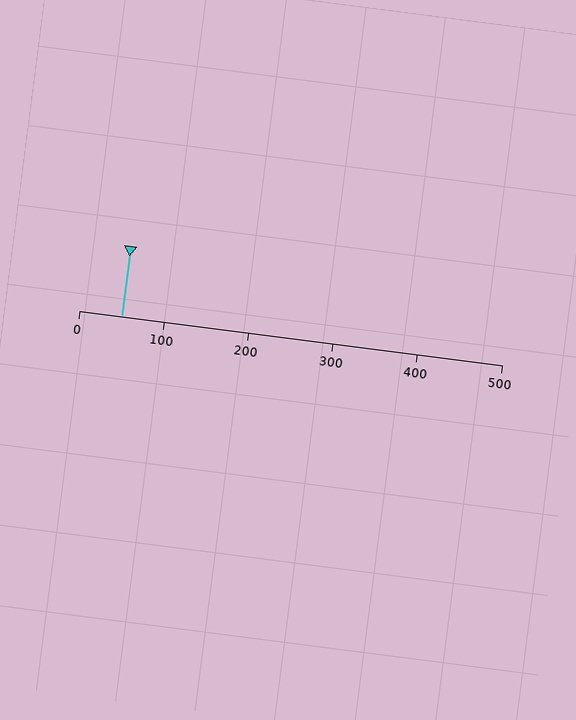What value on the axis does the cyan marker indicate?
The marker indicates approximately 50.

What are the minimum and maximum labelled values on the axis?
The axis runs from 0 to 500.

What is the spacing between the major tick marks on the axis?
The major ticks are spaced 100 apart.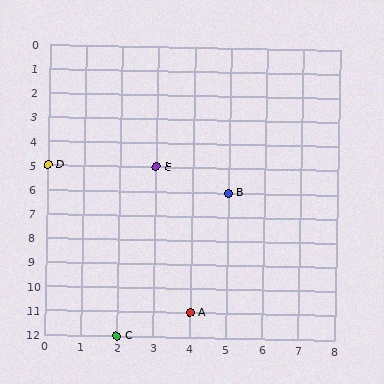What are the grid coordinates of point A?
Point A is at grid coordinates (4, 11).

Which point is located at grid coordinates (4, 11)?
Point A is at (4, 11).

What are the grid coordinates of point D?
Point D is at grid coordinates (0, 5).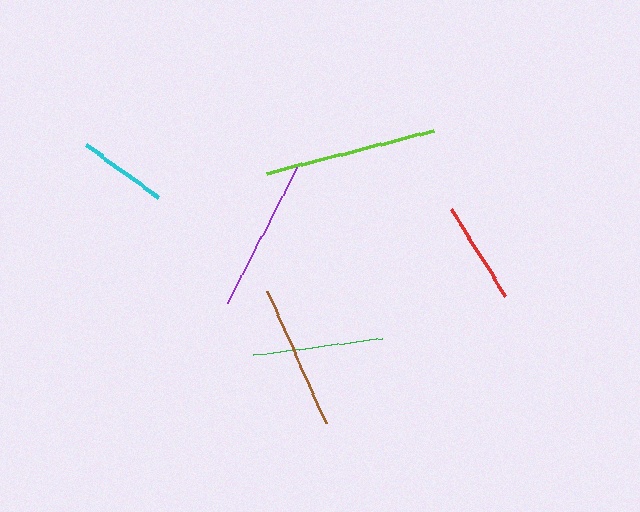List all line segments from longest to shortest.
From longest to shortest: lime, purple, brown, green, red, cyan.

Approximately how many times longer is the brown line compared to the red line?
The brown line is approximately 1.4 times the length of the red line.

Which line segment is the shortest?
The cyan line is the shortest at approximately 89 pixels.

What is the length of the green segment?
The green segment is approximately 130 pixels long.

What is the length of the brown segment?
The brown segment is approximately 145 pixels long.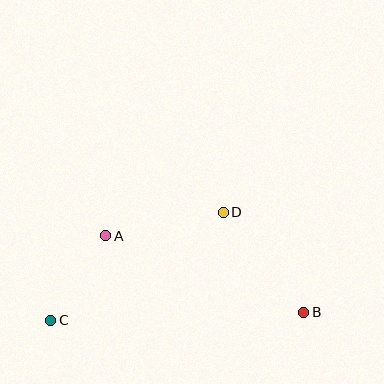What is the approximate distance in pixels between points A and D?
The distance between A and D is approximately 120 pixels.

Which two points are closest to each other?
Points A and C are closest to each other.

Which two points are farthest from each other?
Points B and C are farthest from each other.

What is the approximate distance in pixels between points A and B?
The distance between A and B is approximately 212 pixels.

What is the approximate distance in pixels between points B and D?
The distance between B and D is approximately 129 pixels.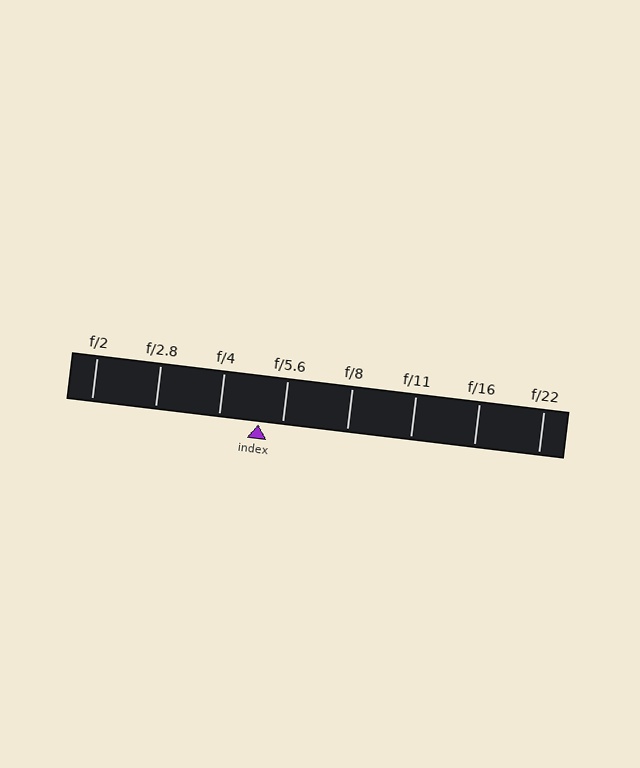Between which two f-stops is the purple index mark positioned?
The index mark is between f/4 and f/5.6.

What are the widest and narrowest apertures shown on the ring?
The widest aperture shown is f/2 and the narrowest is f/22.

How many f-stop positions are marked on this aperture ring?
There are 8 f-stop positions marked.